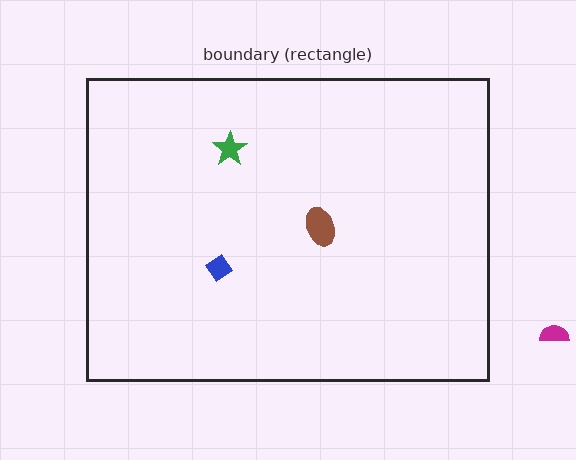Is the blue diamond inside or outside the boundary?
Inside.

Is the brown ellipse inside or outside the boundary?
Inside.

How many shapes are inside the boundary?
3 inside, 1 outside.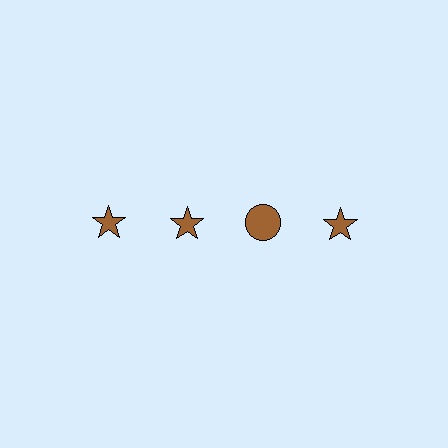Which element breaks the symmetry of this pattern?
The brown circle in the top row, center column breaks the symmetry. All other shapes are brown stars.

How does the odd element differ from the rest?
It has a different shape: circle instead of star.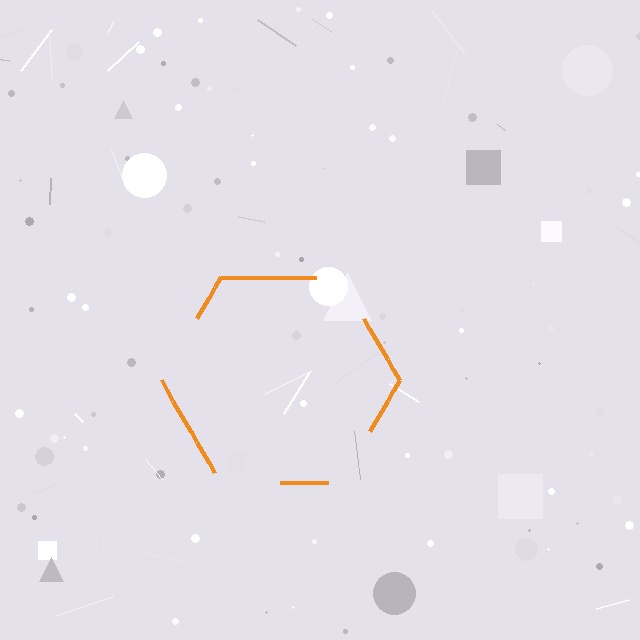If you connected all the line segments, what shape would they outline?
They would outline a hexagon.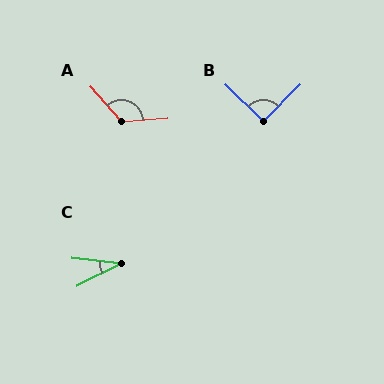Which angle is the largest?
A, at approximately 127 degrees.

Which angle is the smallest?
C, at approximately 33 degrees.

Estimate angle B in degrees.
Approximately 90 degrees.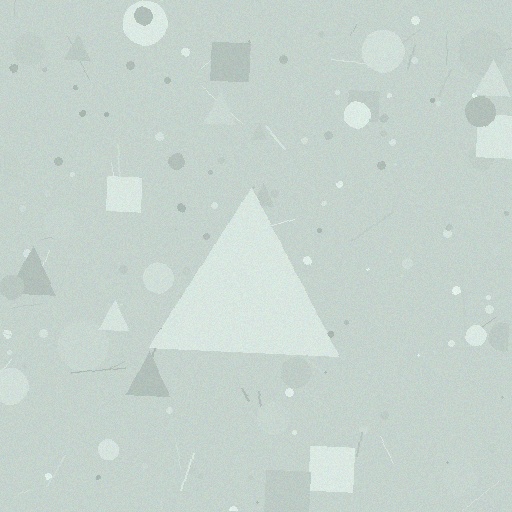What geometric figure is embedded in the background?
A triangle is embedded in the background.